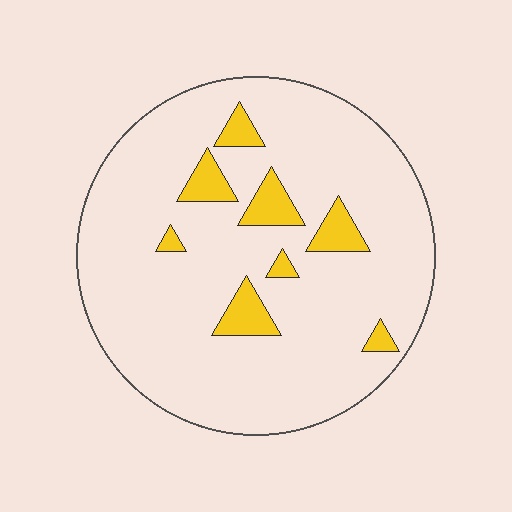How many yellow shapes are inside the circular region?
8.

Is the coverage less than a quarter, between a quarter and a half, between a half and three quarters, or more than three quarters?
Less than a quarter.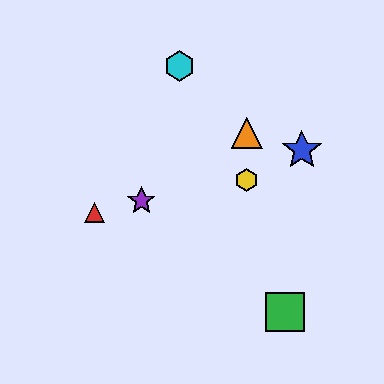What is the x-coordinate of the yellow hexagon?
The yellow hexagon is at x≈247.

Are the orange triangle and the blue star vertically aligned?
No, the orange triangle is at x≈247 and the blue star is at x≈302.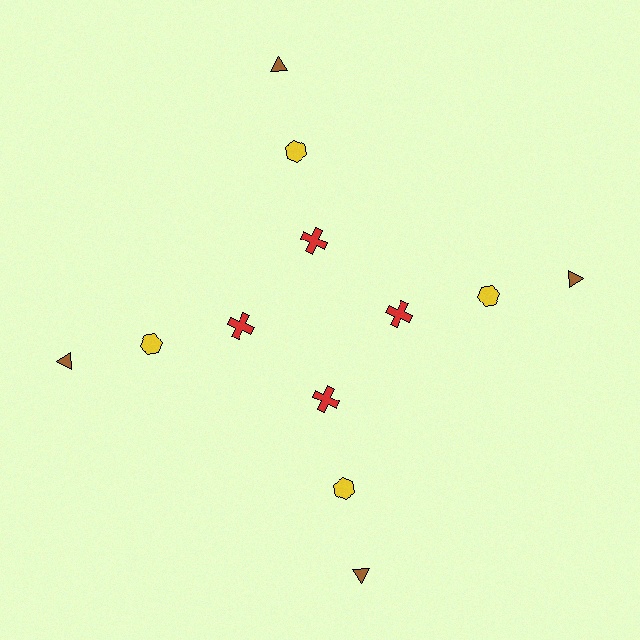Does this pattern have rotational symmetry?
Yes, this pattern has 4-fold rotational symmetry. It looks the same after rotating 90 degrees around the center.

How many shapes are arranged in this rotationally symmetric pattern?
There are 12 shapes, arranged in 4 groups of 3.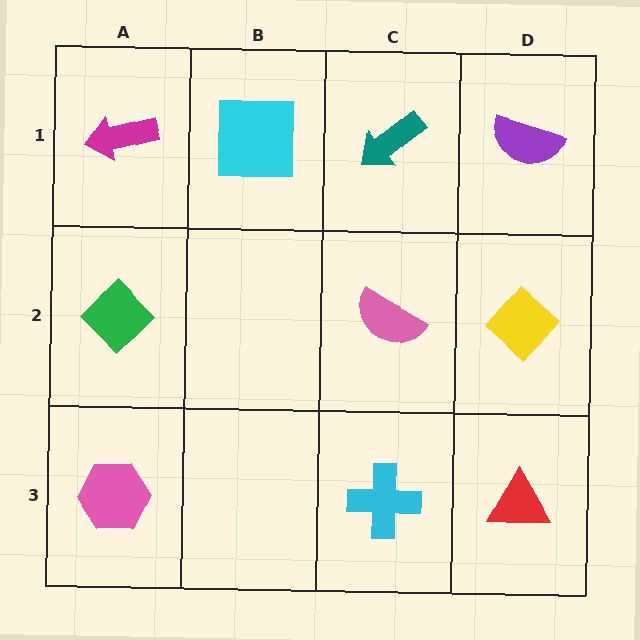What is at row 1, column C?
A teal arrow.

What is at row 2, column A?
A green diamond.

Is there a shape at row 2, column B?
No, that cell is empty.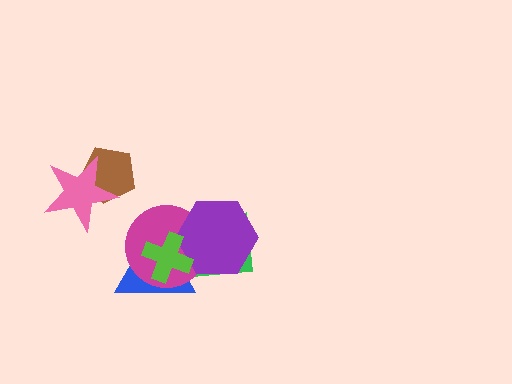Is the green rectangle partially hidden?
Yes, it is partially covered by another shape.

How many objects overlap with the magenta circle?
4 objects overlap with the magenta circle.